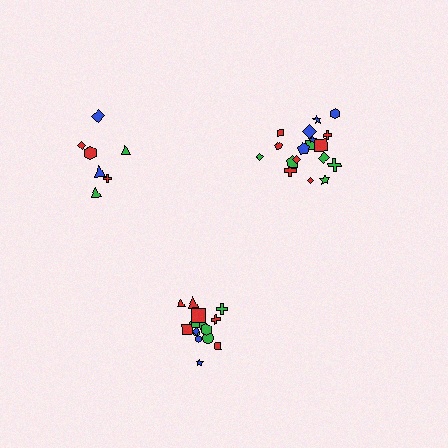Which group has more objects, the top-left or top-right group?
The top-right group.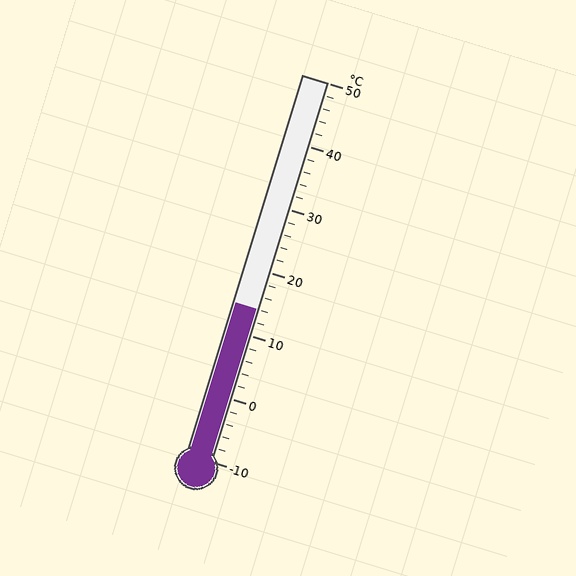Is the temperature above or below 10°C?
The temperature is above 10°C.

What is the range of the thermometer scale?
The thermometer scale ranges from -10°C to 50°C.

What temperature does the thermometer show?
The thermometer shows approximately 14°C.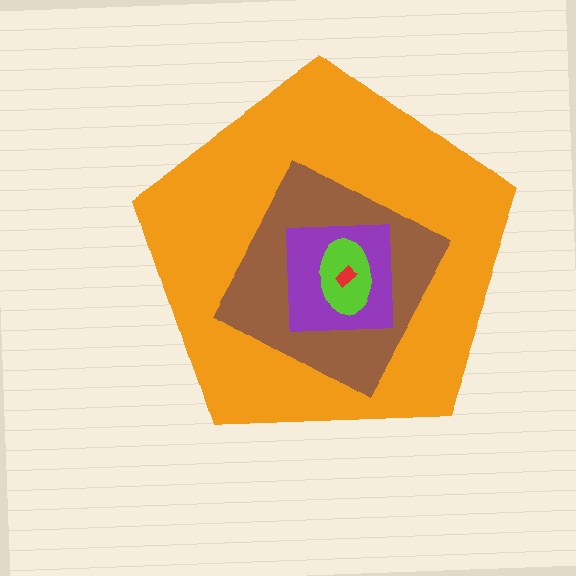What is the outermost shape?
The orange pentagon.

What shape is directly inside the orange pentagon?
The brown diamond.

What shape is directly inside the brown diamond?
The purple square.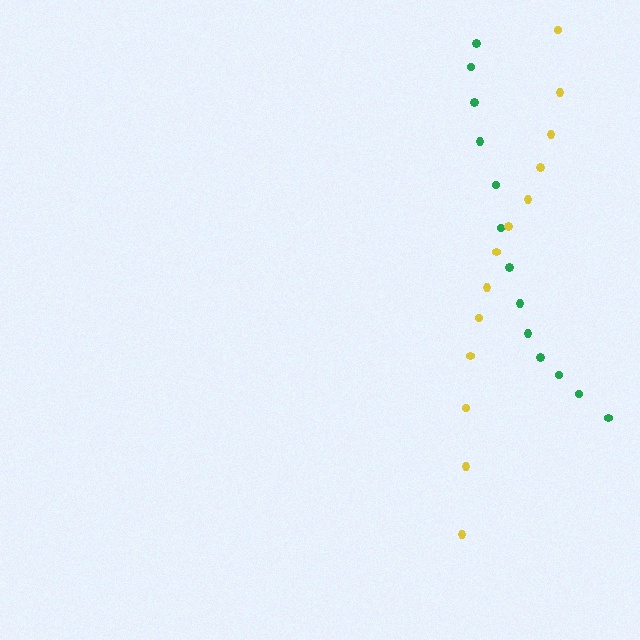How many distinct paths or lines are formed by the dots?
There are 2 distinct paths.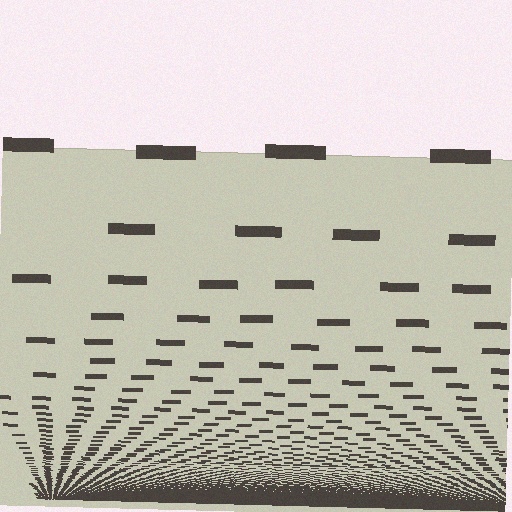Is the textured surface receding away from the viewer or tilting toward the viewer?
The surface appears to tilt toward the viewer. Texture elements get larger and sparser toward the top.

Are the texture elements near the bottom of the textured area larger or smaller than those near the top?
Smaller. The gradient is inverted — elements near the bottom are smaller and denser.